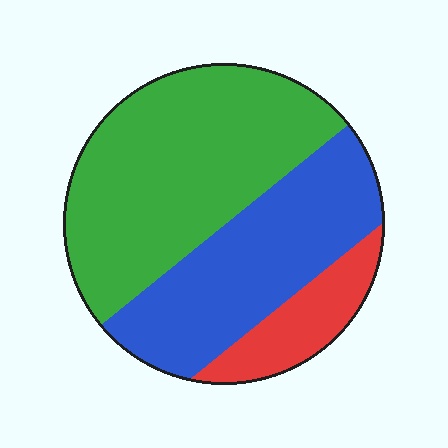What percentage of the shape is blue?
Blue covers around 35% of the shape.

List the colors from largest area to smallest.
From largest to smallest: green, blue, red.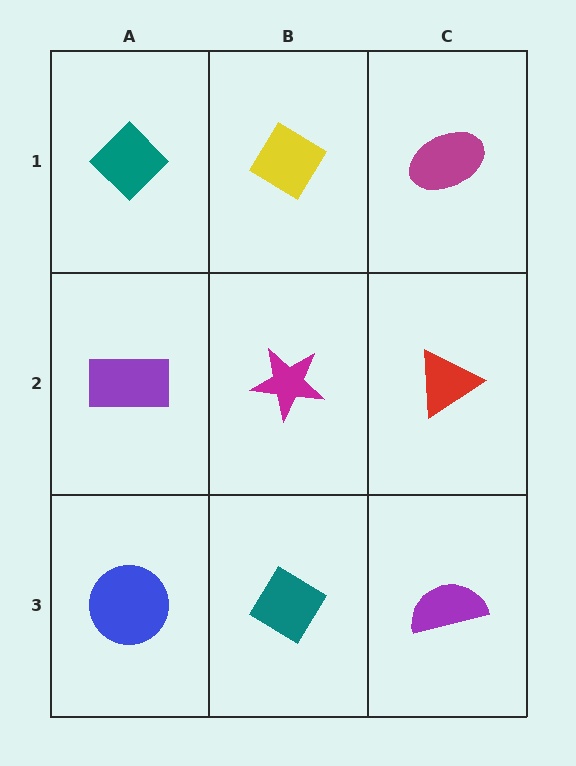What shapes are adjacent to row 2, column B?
A yellow diamond (row 1, column B), a teal diamond (row 3, column B), a purple rectangle (row 2, column A), a red triangle (row 2, column C).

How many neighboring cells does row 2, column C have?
3.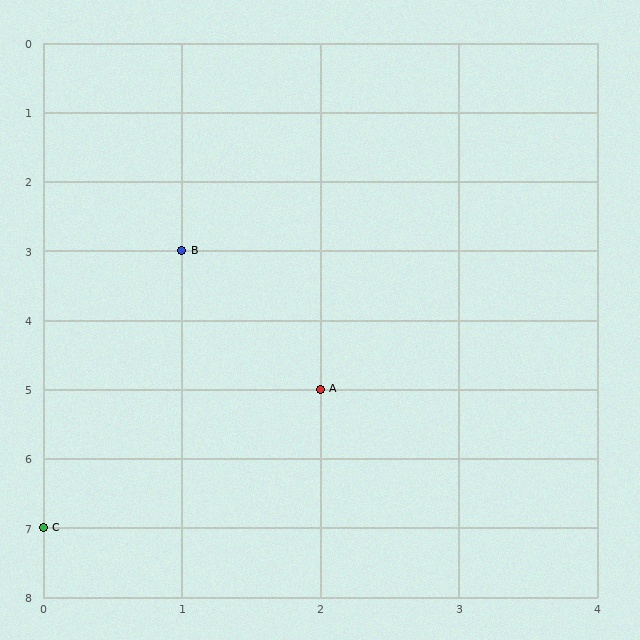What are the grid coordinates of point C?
Point C is at grid coordinates (0, 7).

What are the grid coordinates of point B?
Point B is at grid coordinates (1, 3).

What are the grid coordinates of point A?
Point A is at grid coordinates (2, 5).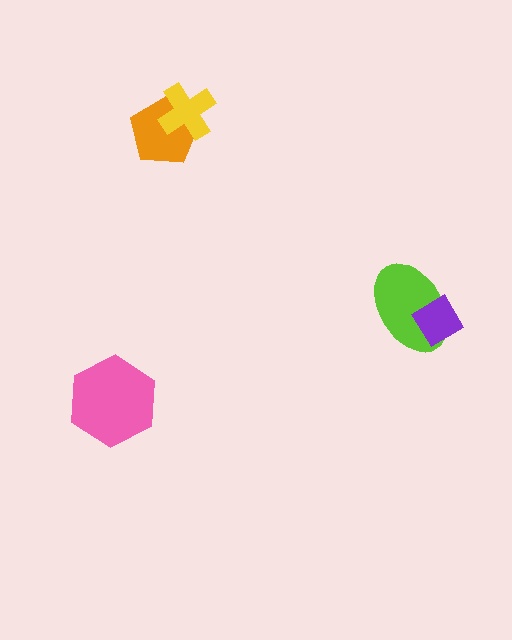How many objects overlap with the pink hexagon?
0 objects overlap with the pink hexagon.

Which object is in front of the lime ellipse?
The purple diamond is in front of the lime ellipse.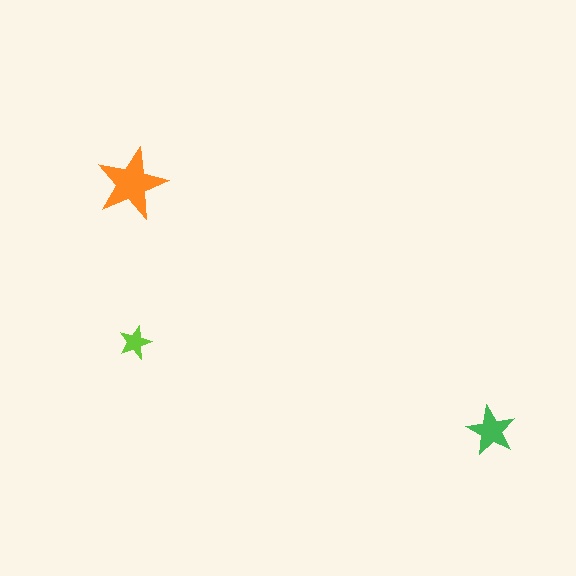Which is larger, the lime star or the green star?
The green one.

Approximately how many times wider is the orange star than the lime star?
About 2 times wider.